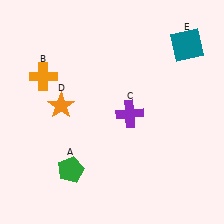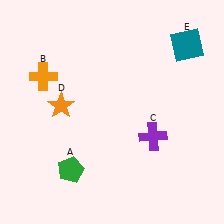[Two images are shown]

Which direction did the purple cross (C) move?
The purple cross (C) moved right.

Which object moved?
The purple cross (C) moved right.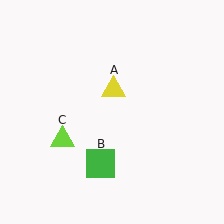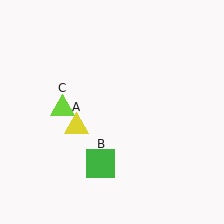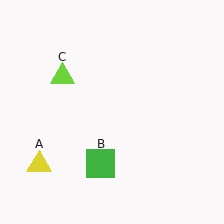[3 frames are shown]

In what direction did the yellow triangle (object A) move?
The yellow triangle (object A) moved down and to the left.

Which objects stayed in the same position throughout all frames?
Green square (object B) remained stationary.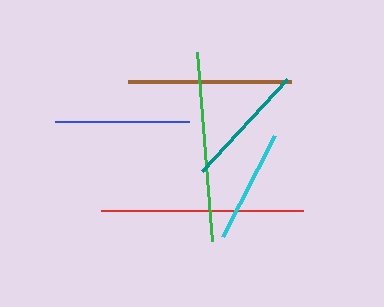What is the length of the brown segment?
The brown segment is approximately 163 pixels long.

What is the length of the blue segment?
The blue segment is approximately 134 pixels long.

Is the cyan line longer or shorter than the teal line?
The teal line is longer than the cyan line.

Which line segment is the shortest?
The cyan line is the shortest at approximately 114 pixels.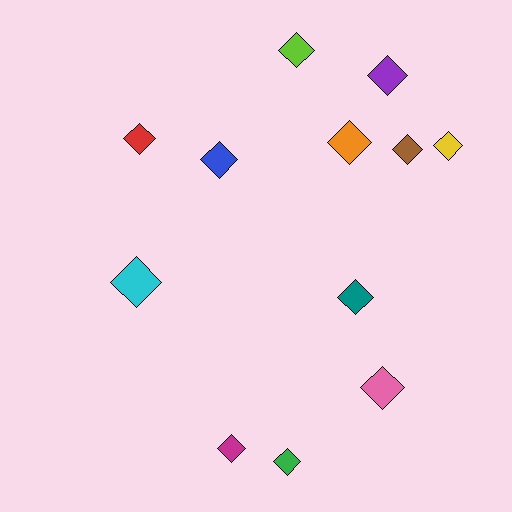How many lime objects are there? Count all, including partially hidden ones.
There is 1 lime object.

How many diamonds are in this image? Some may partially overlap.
There are 12 diamonds.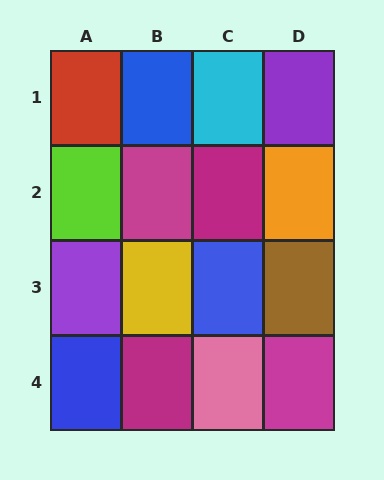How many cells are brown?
1 cell is brown.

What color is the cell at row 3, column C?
Blue.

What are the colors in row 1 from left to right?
Red, blue, cyan, purple.